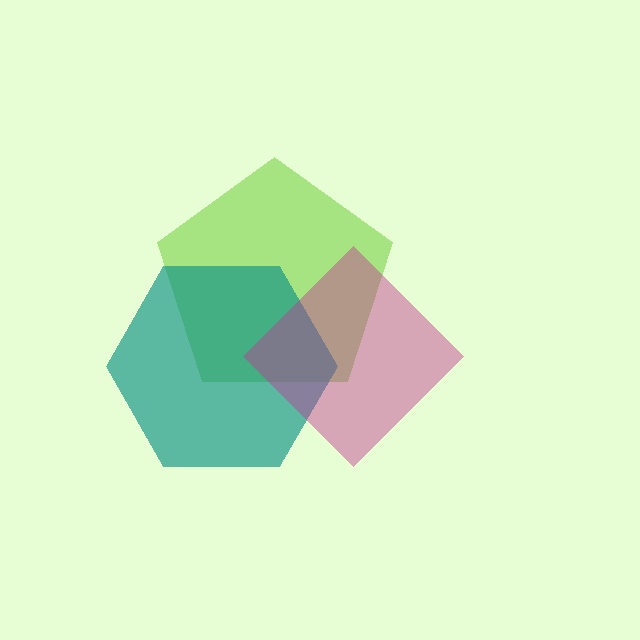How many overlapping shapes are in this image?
There are 3 overlapping shapes in the image.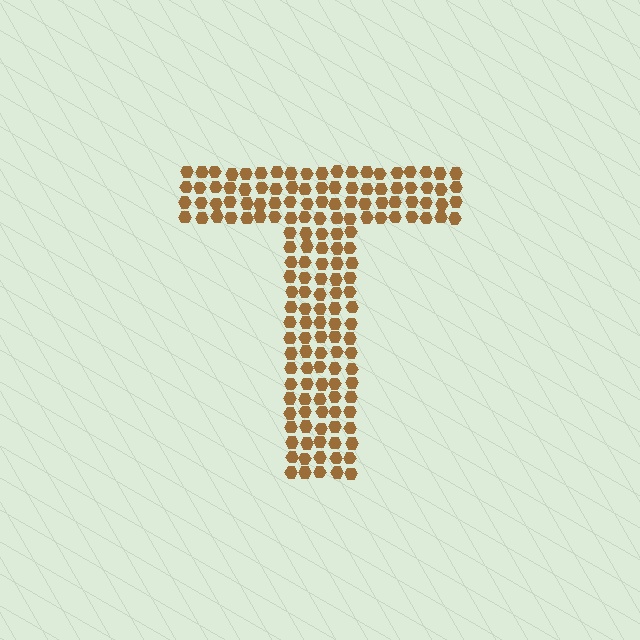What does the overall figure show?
The overall figure shows the letter T.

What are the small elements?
The small elements are hexagons.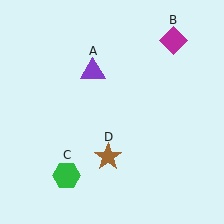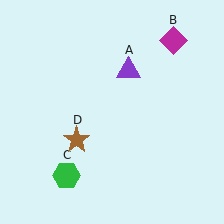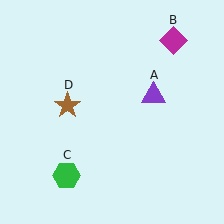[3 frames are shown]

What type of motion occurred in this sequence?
The purple triangle (object A), brown star (object D) rotated clockwise around the center of the scene.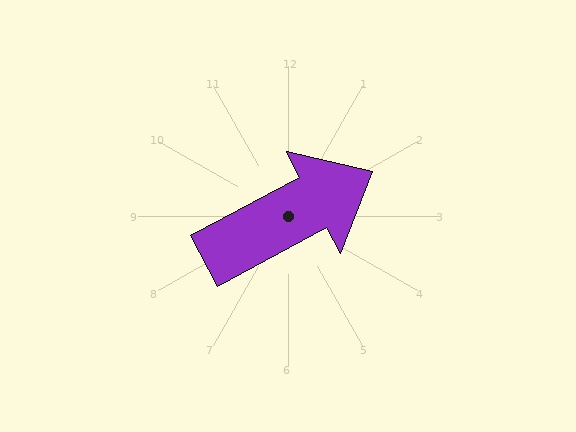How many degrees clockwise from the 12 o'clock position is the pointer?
Approximately 62 degrees.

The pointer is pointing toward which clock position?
Roughly 2 o'clock.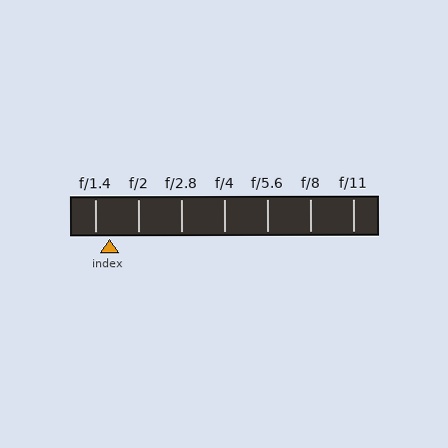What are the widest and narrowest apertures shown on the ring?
The widest aperture shown is f/1.4 and the narrowest is f/11.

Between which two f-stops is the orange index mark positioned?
The index mark is between f/1.4 and f/2.